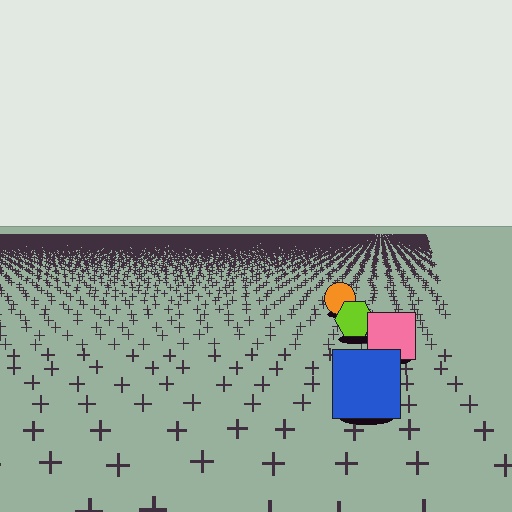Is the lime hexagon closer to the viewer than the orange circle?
Yes. The lime hexagon is closer — you can tell from the texture gradient: the ground texture is coarser near it.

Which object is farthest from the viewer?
The orange circle is farthest from the viewer. It appears smaller and the ground texture around it is denser.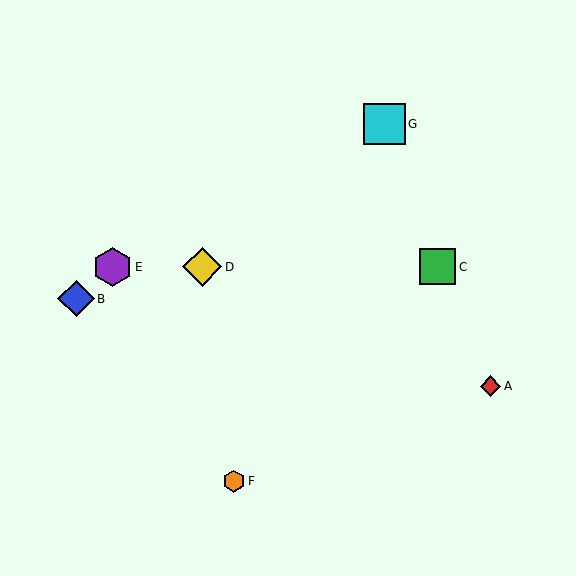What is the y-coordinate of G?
Object G is at y≈124.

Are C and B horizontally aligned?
No, C is at y≈267 and B is at y≈299.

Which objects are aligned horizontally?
Objects C, D, E are aligned horizontally.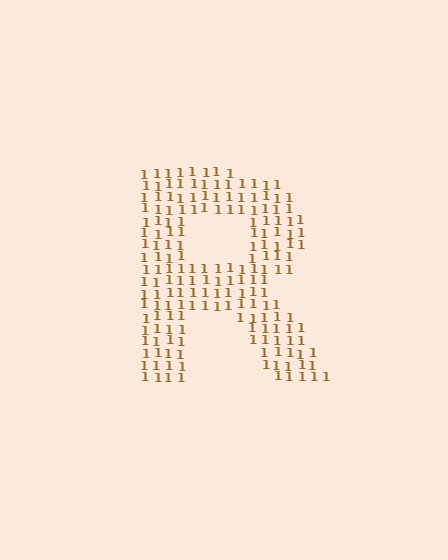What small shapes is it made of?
It is made of small digit 1's.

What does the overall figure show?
The overall figure shows the letter R.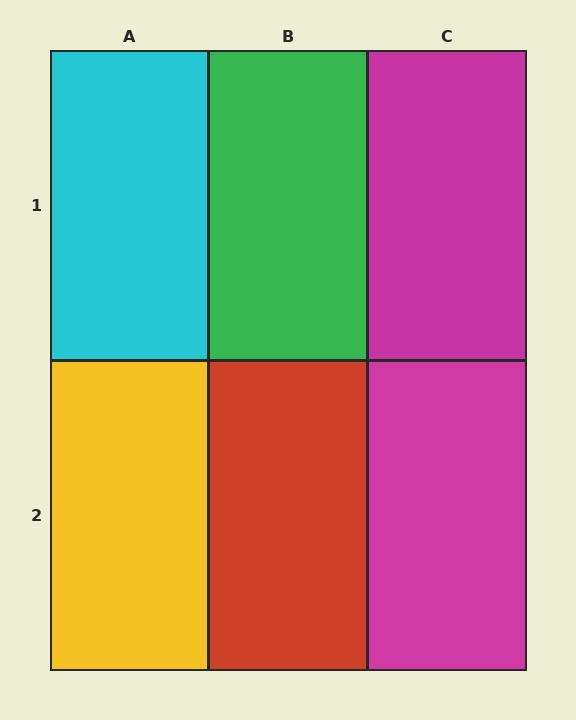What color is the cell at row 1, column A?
Cyan.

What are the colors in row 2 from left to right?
Yellow, red, magenta.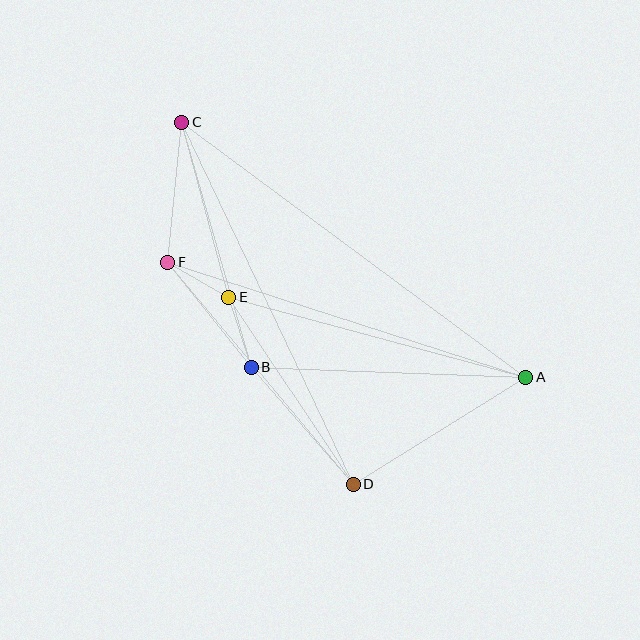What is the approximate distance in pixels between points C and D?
The distance between C and D is approximately 401 pixels.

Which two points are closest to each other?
Points E and F are closest to each other.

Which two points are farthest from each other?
Points A and C are farthest from each other.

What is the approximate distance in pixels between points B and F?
The distance between B and F is approximately 134 pixels.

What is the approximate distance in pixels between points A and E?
The distance between A and E is approximately 308 pixels.